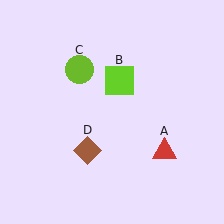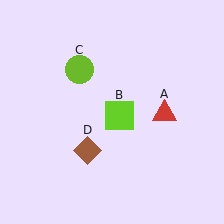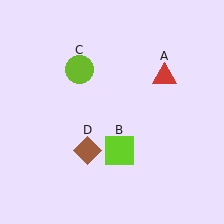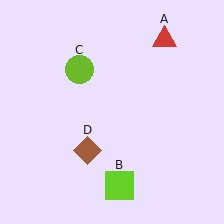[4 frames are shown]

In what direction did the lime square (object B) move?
The lime square (object B) moved down.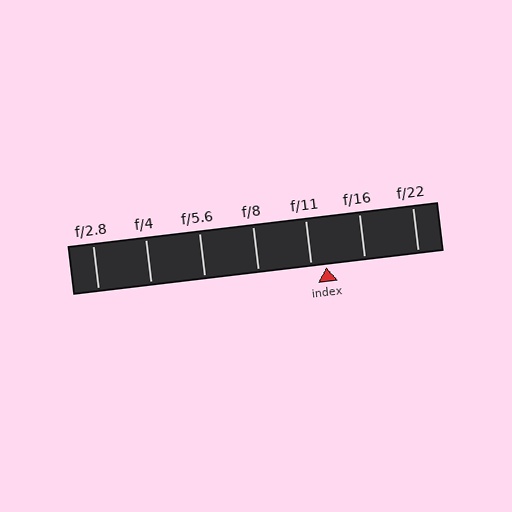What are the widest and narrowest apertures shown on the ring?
The widest aperture shown is f/2.8 and the narrowest is f/22.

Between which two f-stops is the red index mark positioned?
The index mark is between f/11 and f/16.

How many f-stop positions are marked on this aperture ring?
There are 7 f-stop positions marked.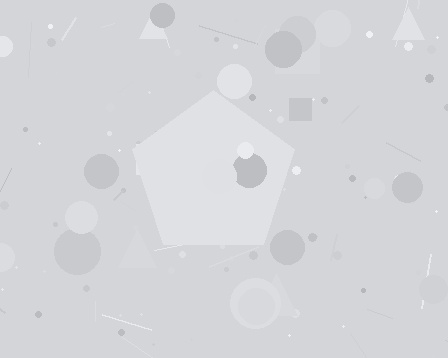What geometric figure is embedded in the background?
A pentagon is embedded in the background.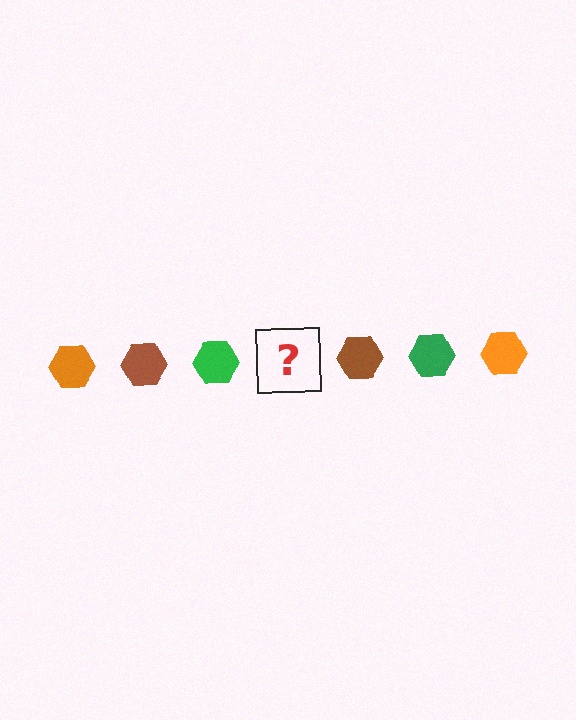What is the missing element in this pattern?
The missing element is an orange hexagon.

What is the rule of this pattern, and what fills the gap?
The rule is that the pattern cycles through orange, brown, green hexagons. The gap should be filled with an orange hexagon.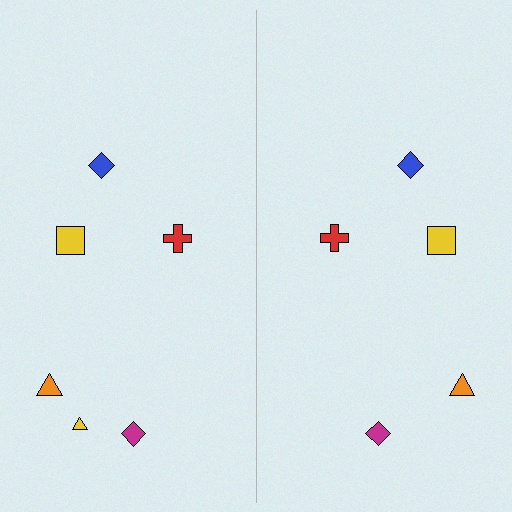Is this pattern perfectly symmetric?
No, the pattern is not perfectly symmetric. A yellow triangle is missing from the right side.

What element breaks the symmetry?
A yellow triangle is missing from the right side.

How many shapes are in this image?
There are 11 shapes in this image.